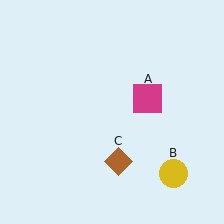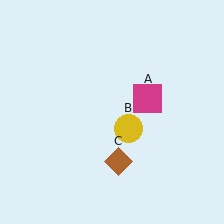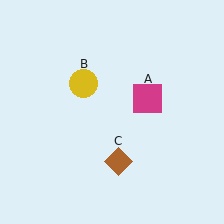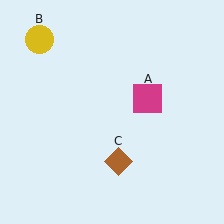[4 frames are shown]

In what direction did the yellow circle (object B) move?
The yellow circle (object B) moved up and to the left.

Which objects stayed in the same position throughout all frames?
Magenta square (object A) and brown diamond (object C) remained stationary.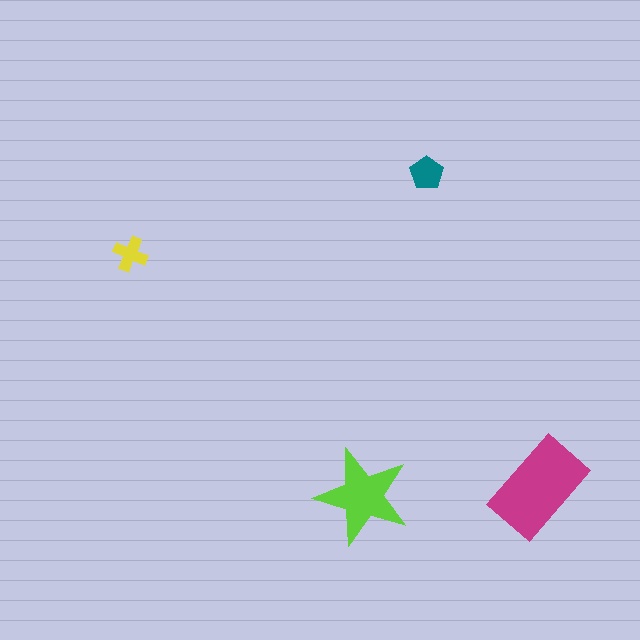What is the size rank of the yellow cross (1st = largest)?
4th.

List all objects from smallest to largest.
The yellow cross, the teal pentagon, the lime star, the magenta rectangle.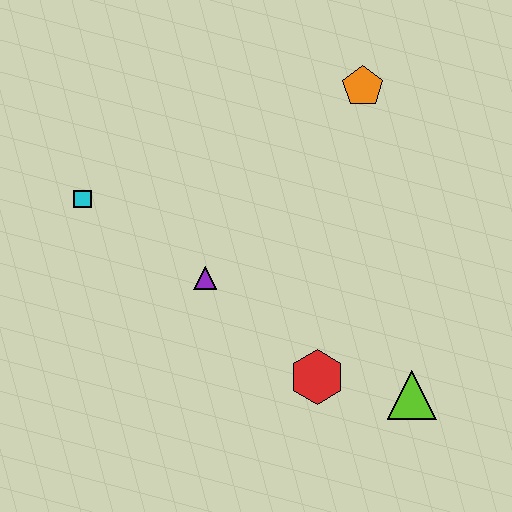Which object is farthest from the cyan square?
The lime triangle is farthest from the cyan square.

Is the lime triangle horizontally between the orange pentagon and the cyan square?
No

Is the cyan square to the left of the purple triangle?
Yes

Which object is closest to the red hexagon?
The lime triangle is closest to the red hexagon.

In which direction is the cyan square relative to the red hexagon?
The cyan square is to the left of the red hexagon.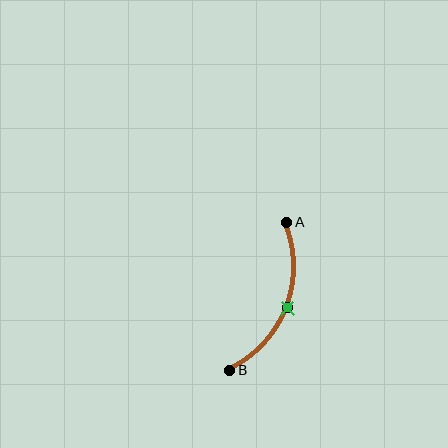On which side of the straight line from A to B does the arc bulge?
The arc bulges to the right of the straight line connecting A and B.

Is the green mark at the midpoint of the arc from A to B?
Yes. The green mark lies on the arc at equal arc-length from both A and B — it is the arc midpoint.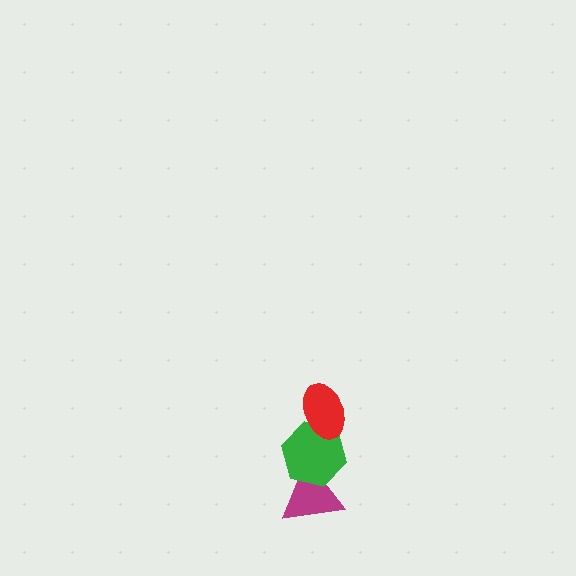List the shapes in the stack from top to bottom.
From top to bottom: the red ellipse, the green hexagon, the magenta triangle.